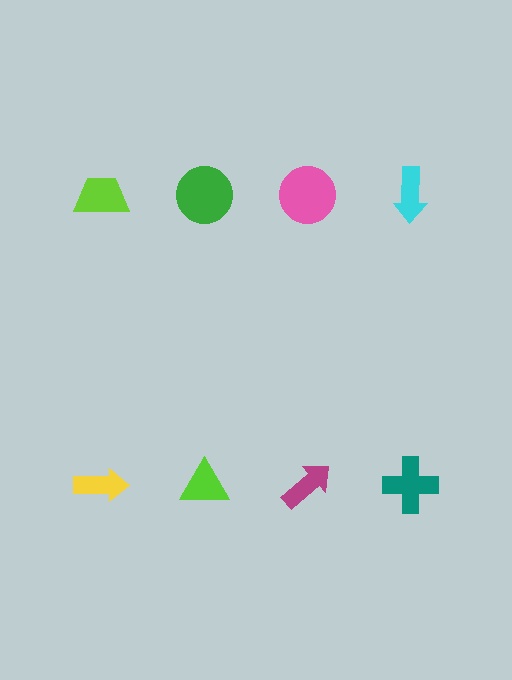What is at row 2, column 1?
A yellow arrow.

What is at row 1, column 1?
A lime trapezoid.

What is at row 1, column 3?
A pink circle.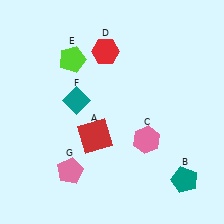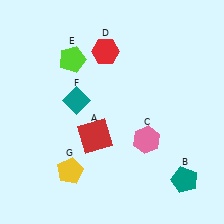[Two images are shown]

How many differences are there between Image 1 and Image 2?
There is 1 difference between the two images.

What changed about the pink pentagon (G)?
In Image 1, G is pink. In Image 2, it changed to yellow.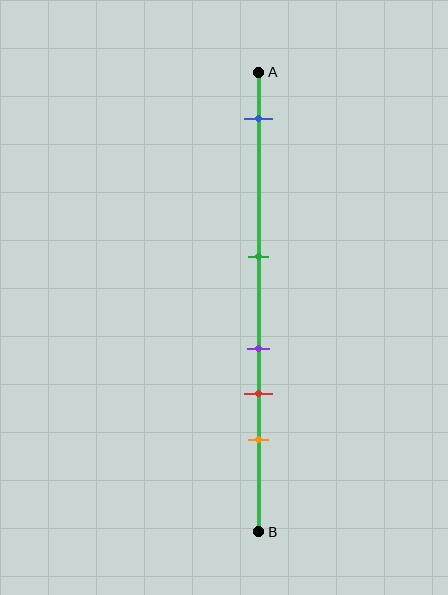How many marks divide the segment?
There are 5 marks dividing the segment.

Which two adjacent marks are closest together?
The purple and red marks are the closest adjacent pair.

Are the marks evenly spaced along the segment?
No, the marks are not evenly spaced.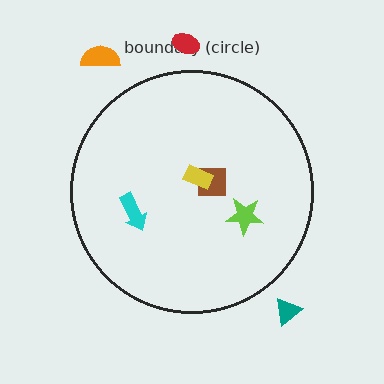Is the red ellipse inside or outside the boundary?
Outside.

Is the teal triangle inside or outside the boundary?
Outside.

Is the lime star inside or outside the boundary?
Inside.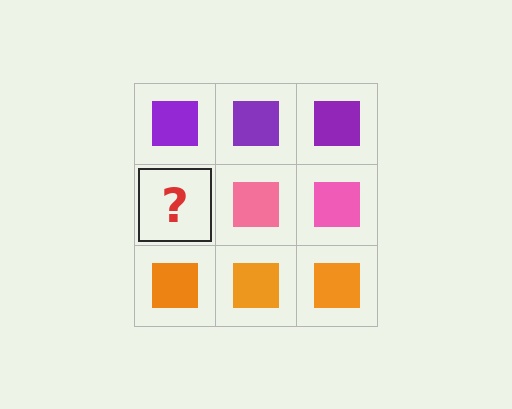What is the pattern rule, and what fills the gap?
The rule is that each row has a consistent color. The gap should be filled with a pink square.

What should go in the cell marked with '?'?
The missing cell should contain a pink square.